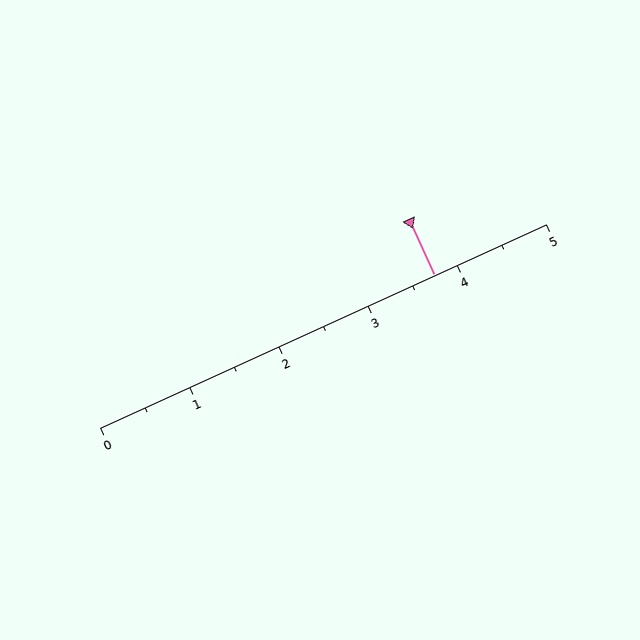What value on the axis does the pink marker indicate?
The marker indicates approximately 3.8.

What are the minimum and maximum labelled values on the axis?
The axis runs from 0 to 5.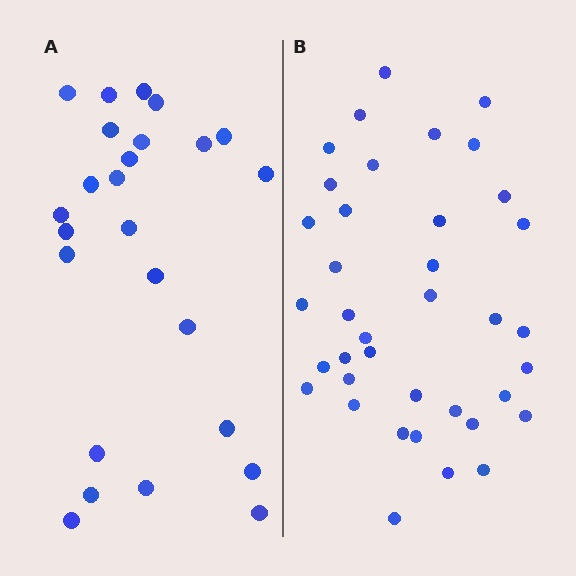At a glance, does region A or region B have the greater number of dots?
Region B (the right region) has more dots.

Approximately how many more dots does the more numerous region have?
Region B has approximately 15 more dots than region A.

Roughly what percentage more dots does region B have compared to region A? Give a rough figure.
About 50% more.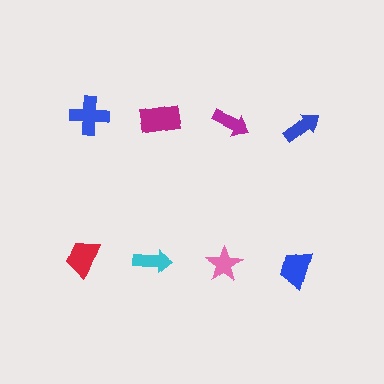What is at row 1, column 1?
A blue cross.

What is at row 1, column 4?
A blue arrow.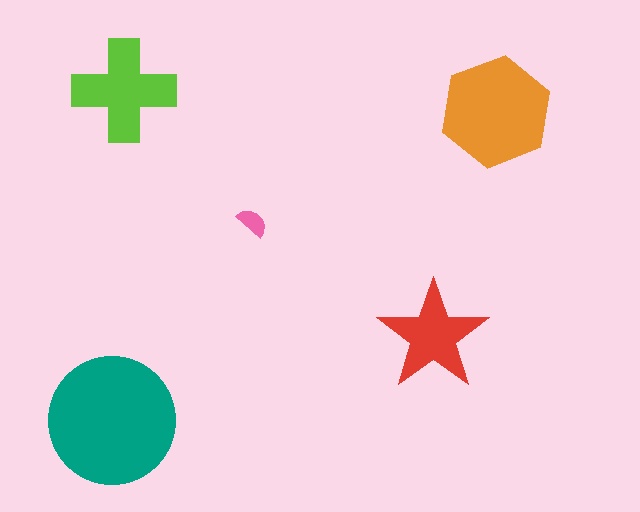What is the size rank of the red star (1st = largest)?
4th.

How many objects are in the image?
There are 5 objects in the image.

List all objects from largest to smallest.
The teal circle, the orange hexagon, the lime cross, the red star, the pink semicircle.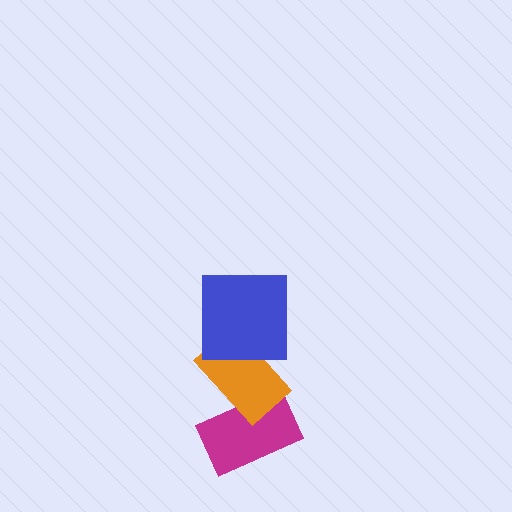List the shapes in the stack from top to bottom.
From top to bottom: the blue square, the orange rectangle, the magenta rectangle.